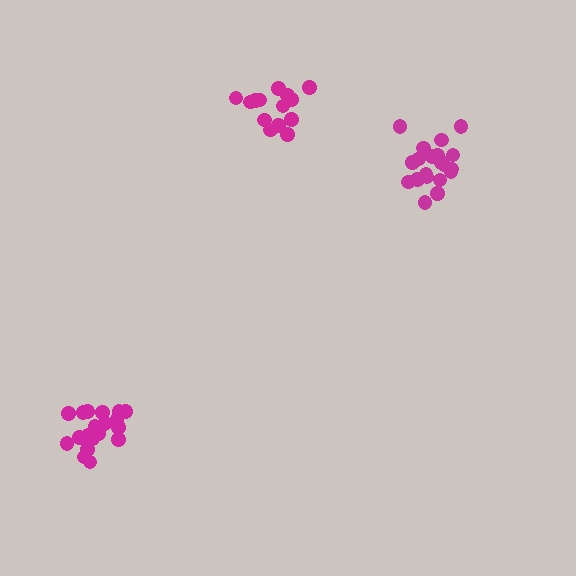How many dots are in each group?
Group 1: 20 dots, Group 2: 14 dots, Group 3: 20 dots (54 total).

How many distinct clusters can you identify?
There are 3 distinct clusters.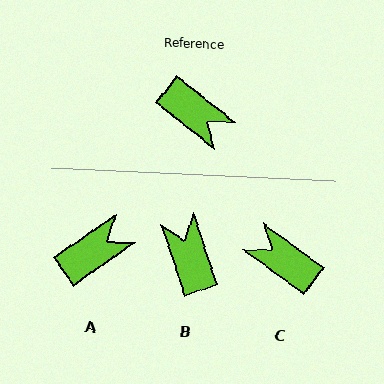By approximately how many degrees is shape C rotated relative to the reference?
Approximately 178 degrees clockwise.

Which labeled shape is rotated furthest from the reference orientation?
C, about 178 degrees away.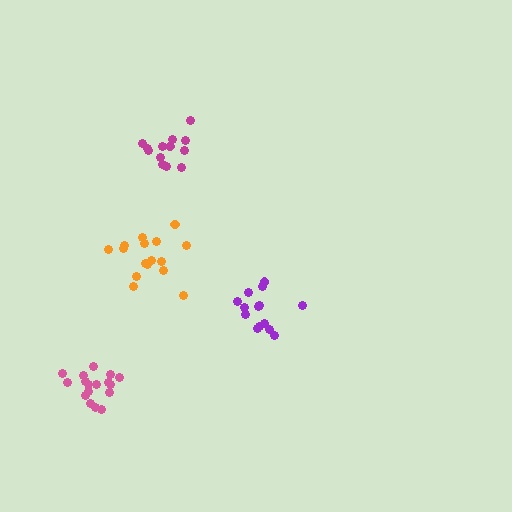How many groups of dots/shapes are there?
There are 4 groups.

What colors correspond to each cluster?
The clusters are colored: purple, pink, orange, magenta.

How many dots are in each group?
Group 1: 14 dots, Group 2: 17 dots, Group 3: 16 dots, Group 4: 13 dots (60 total).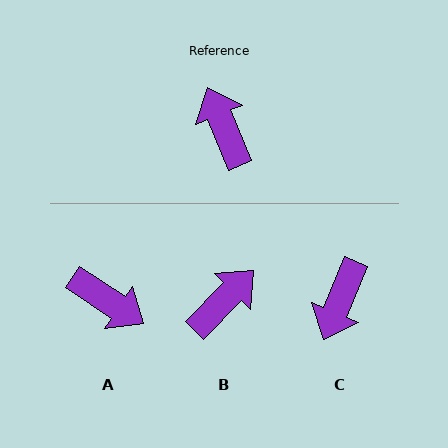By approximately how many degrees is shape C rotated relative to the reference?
Approximately 135 degrees counter-clockwise.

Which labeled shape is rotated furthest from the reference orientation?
A, about 146 degrees away.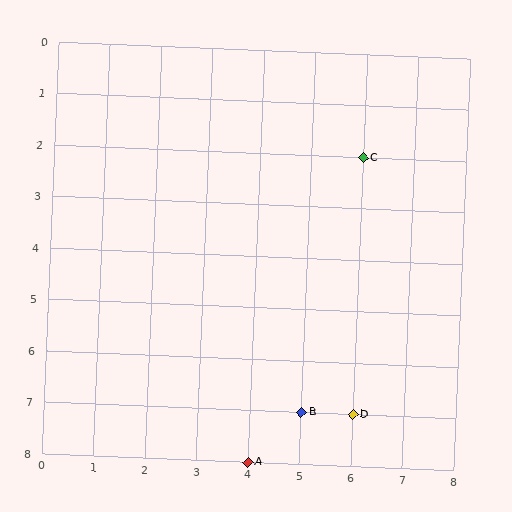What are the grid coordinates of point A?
Point A is at grid coordinates (4, 8).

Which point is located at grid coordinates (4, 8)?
Point A is at (4, 8).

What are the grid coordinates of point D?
Point D is at grid coordinates (6, 7).